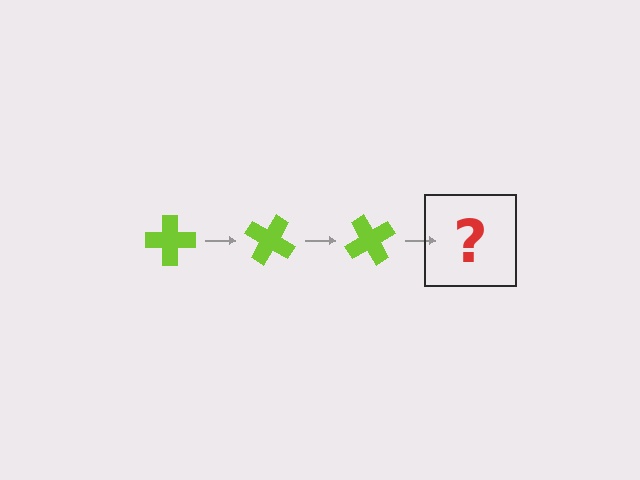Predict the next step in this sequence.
The next step is a lime cross rotated 90 degrees.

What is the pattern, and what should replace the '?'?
The pattern is that the cross rotates 30 degrees each step. The '?' should be a lime cross rotated 90 degrees.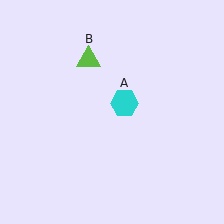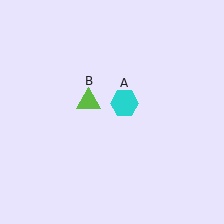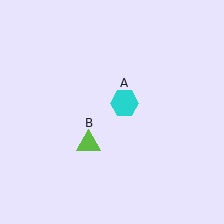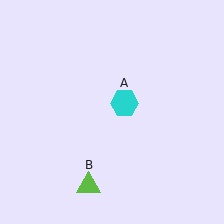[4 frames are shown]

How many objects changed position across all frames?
1 object changed position: lime triangle (object B).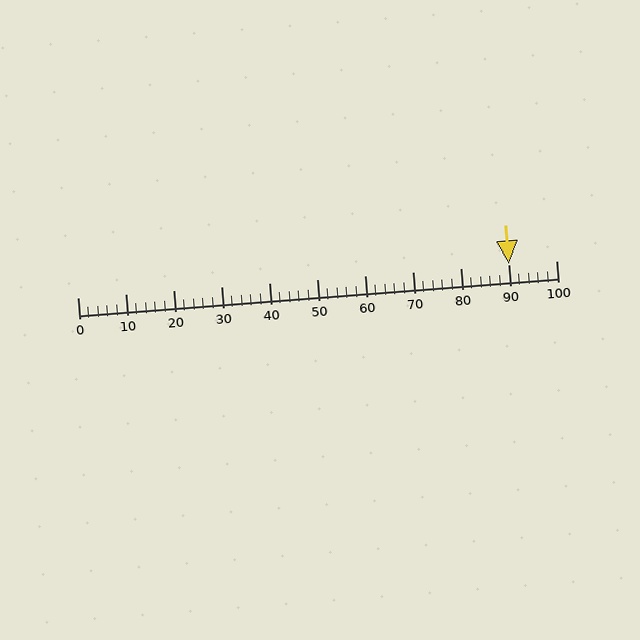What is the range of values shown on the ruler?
The ruler shows values from 0 to 100.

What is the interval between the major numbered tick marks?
The major tick marks are spaced 10 units apart.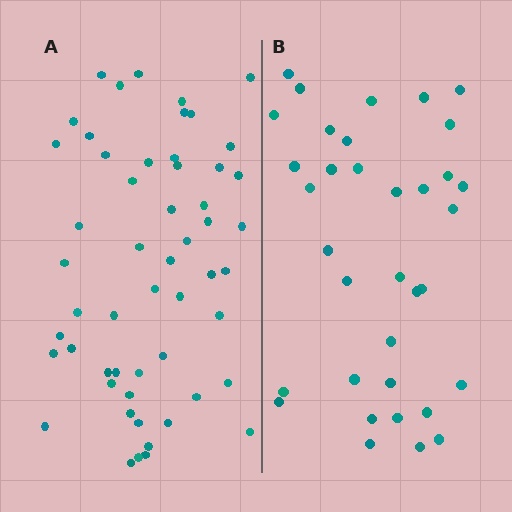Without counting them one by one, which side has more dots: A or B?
Region A (the left region) has more dots.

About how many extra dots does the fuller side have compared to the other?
Region A has approximately 20 more dots than region B.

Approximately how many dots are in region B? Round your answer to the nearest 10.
About 40 dots. (The exact count is 35, which rounds to 40.)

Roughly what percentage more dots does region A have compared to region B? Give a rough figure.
About 55% more.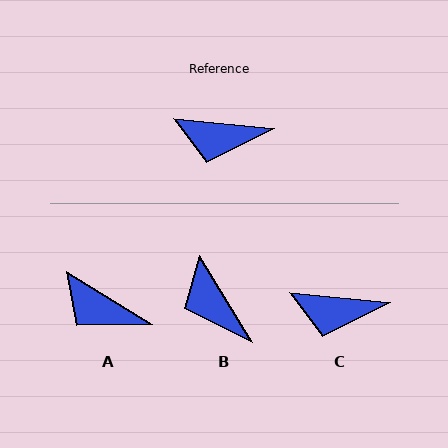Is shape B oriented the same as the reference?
No, it is off by about 53 degrees.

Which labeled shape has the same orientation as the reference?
C.